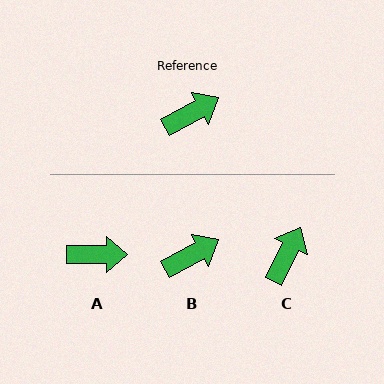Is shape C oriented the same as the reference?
No, it is off by about 35 degrees.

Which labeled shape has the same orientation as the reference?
B.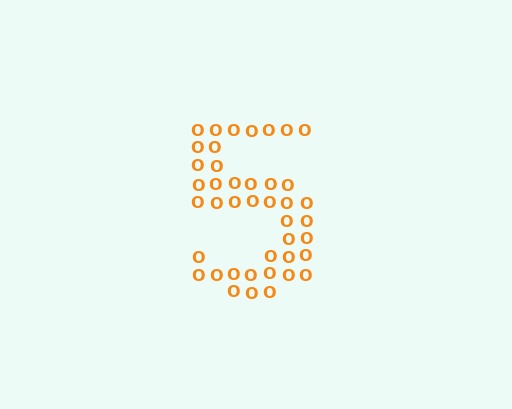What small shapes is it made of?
It is made of small letter O's.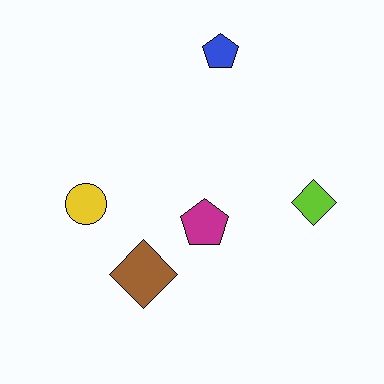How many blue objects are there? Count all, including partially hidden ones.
There is 1 blue object.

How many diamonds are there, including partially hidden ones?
There are 2 diamonds.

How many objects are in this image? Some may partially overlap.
There are 5 objects.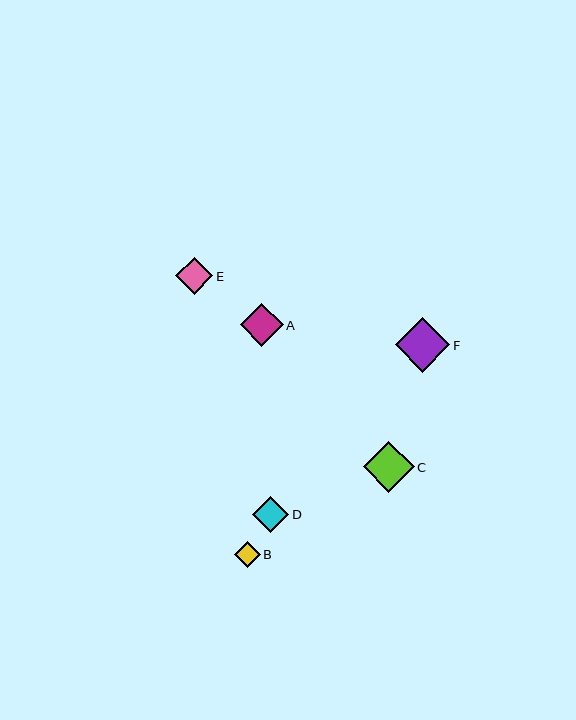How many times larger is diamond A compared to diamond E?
Diamond A is approximately 1.2 times the size of diamond E.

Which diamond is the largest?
Diamond F is the largest with a size of approximately 55 pixels.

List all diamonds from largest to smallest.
From largest to smallest: F, C, A, E, D, B.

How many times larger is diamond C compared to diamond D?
Diamond C is approximately 1.4 times the size of diamond D.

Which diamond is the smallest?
Diamond B is the smallest with a size of approximately 26 pixels.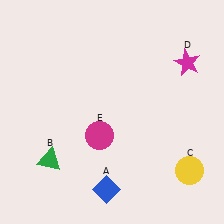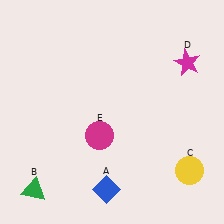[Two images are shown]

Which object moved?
The green triangle (B) moved down.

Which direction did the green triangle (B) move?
The green triangle (B) moved down.